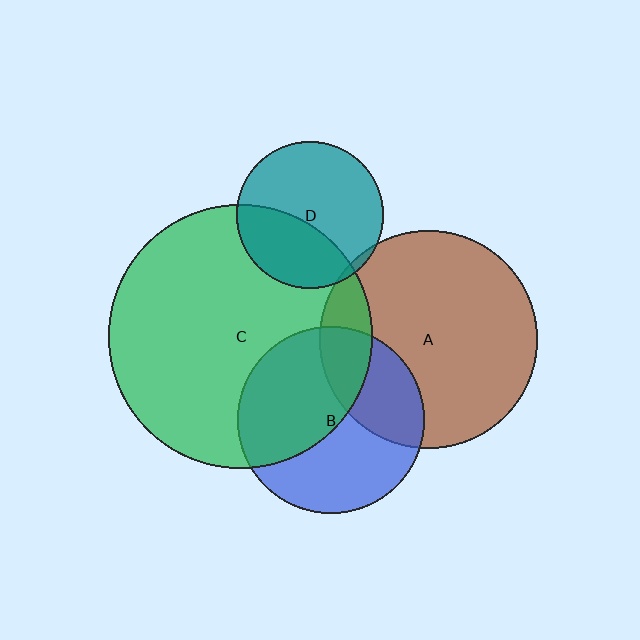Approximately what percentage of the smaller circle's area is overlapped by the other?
Approximately 40%.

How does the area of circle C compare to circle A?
Approximately 1.5 times.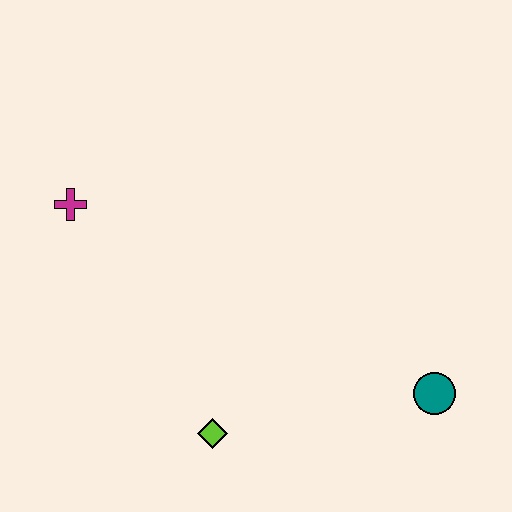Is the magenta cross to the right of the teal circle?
No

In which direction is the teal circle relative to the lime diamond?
The teal circle is to the right of the lime diamond.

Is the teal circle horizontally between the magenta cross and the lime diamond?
No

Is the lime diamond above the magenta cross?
No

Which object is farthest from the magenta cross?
The teal circle is farthest from the magenta cross.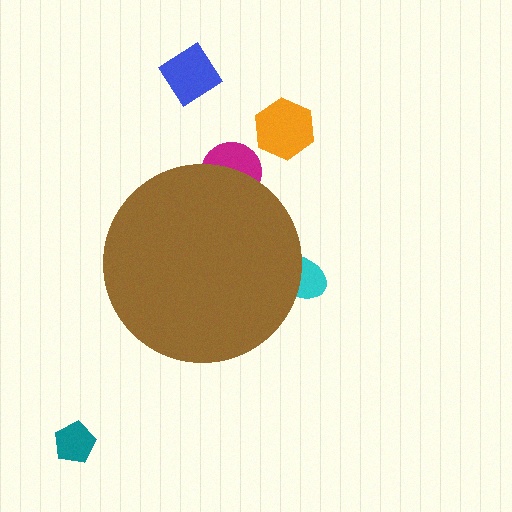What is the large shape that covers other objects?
A brown circle.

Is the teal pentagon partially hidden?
No, the teal pentagon is fully visible.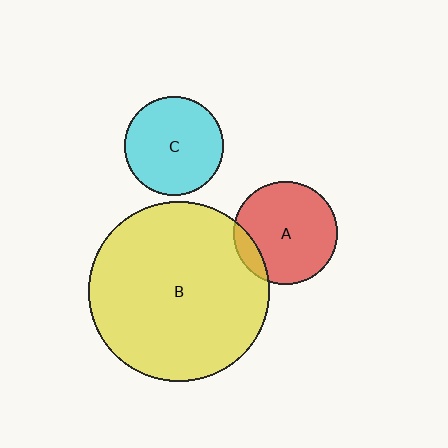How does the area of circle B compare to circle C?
Approximately 3.3 times.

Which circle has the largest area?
Circle B (yellow).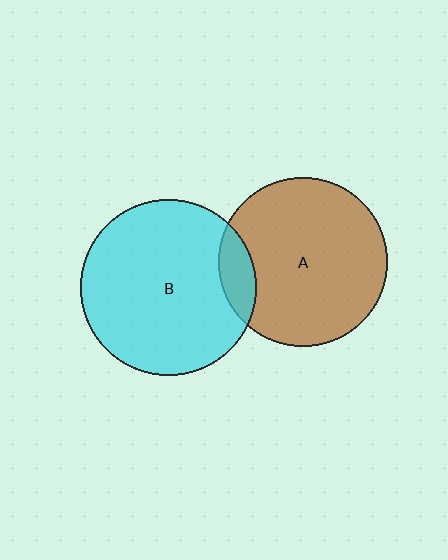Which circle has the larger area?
Circle B (cyan).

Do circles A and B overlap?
Yes.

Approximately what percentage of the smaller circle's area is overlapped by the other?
Approximately 10%.